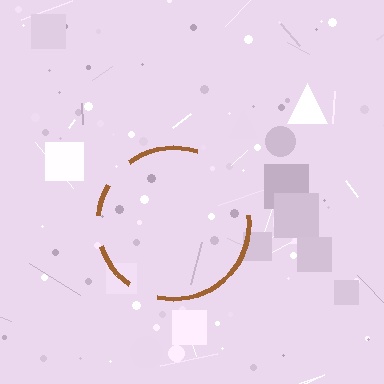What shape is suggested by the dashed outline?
The dashed outline suggests a circle.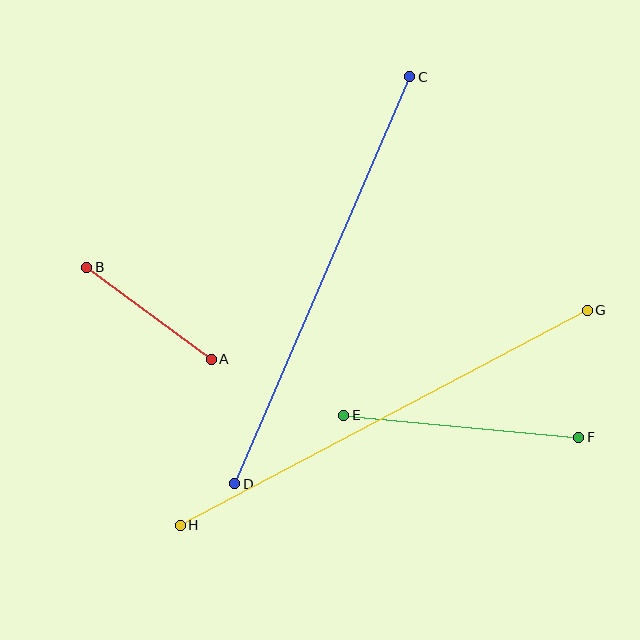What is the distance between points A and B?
The distance is approximately 155 pixels.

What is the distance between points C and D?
The distance is approximately 443 pixels.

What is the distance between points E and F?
The distance is approximately 236 pixels.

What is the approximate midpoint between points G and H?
The midpoint is at approximately (384, 418) pixels.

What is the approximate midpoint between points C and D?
The midpoint is at approximately (322, 280) pixels.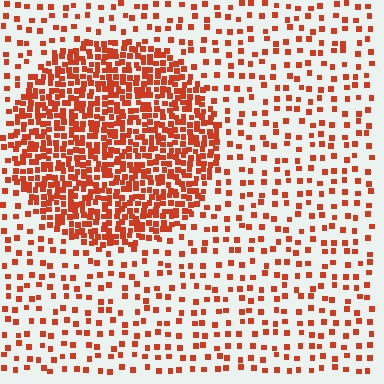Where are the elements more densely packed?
The elements are more densely packed inside the circle boundary.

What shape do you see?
I see a circle.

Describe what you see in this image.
The image contains small red elements arranged at two different densities. A circle-shaped region is visible where the elements are more densely packed than the surrounding area.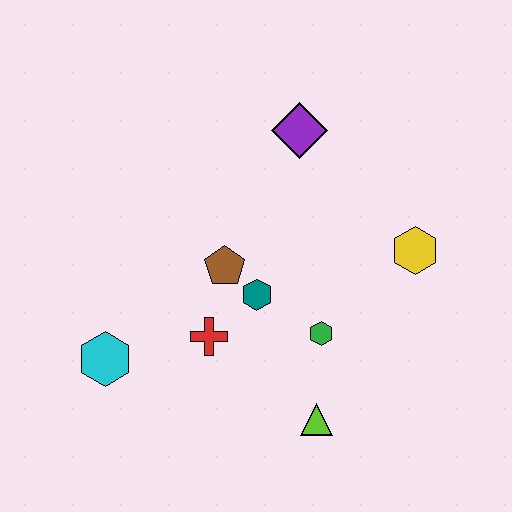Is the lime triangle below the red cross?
Yes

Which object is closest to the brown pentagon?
The teal hexagon is closest to the brown pentagon.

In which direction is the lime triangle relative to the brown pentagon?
The lime triangle is below the brown pentagon.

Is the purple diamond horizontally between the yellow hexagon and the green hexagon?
No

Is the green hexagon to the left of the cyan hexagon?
No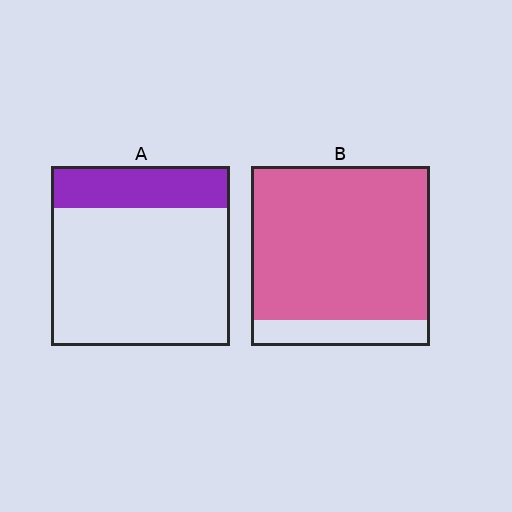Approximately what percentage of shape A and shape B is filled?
A is approximately 25% and B is approximately 85%.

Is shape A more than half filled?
No.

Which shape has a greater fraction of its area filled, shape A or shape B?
Shape B.